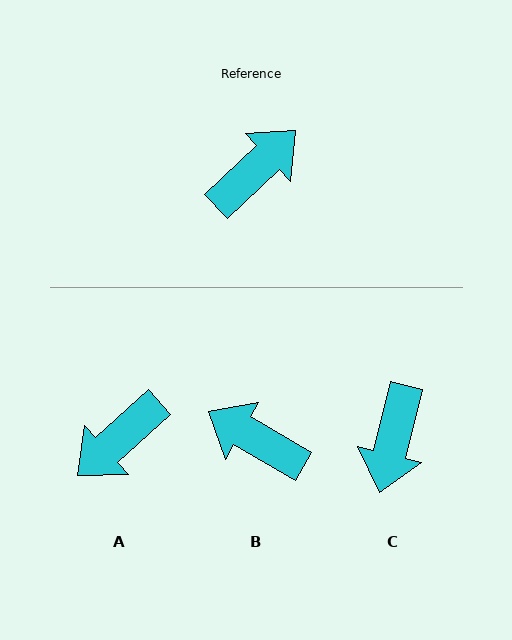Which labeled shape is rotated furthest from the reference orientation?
A, about 178 degrees away.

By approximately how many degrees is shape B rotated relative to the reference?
Approximately 106 degrees counter-clockwise.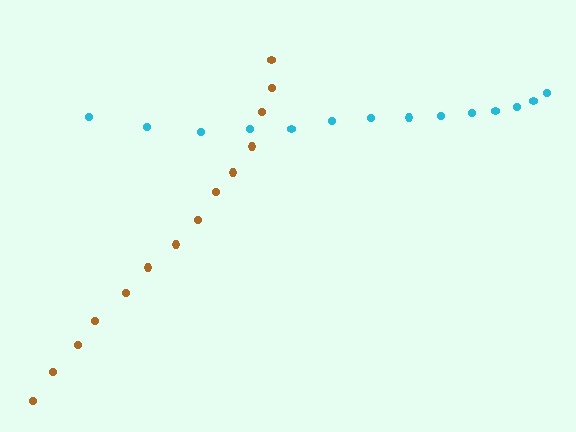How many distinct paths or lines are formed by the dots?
There are 2 distinct paths.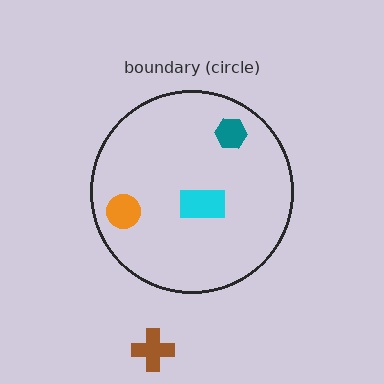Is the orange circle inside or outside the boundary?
Inside.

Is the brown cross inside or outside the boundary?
Outside.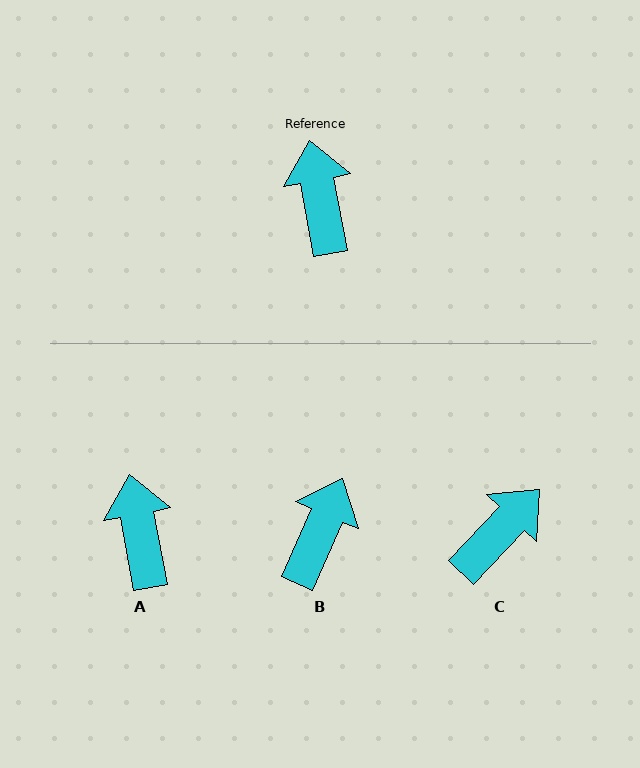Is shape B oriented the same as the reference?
No, it is off by about 34 degrees.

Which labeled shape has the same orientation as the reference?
A.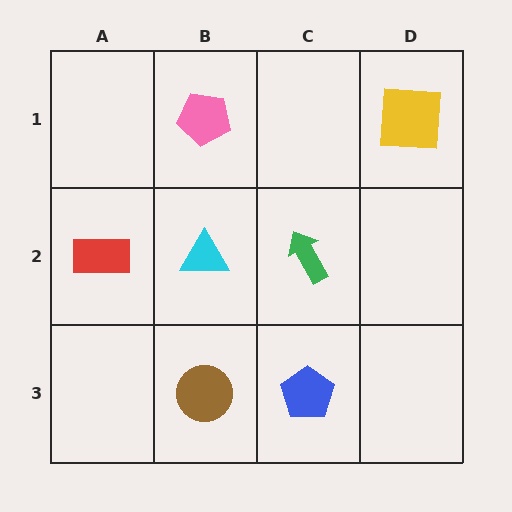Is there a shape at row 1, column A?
No, that cell is empty.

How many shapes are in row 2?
3 shapes.